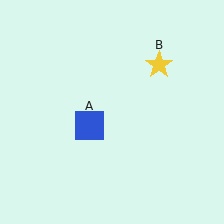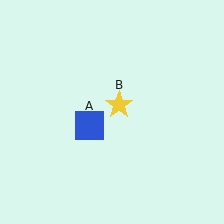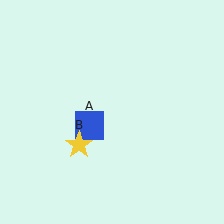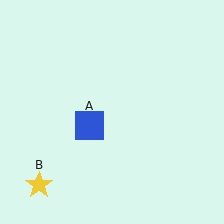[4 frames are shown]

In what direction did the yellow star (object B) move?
The yellow star (object B) moved down and to the left.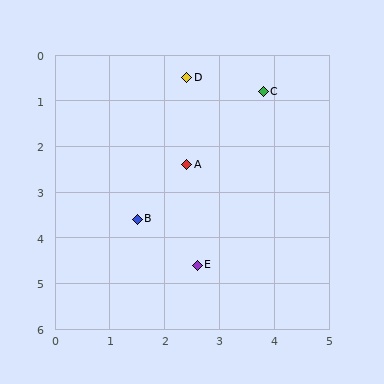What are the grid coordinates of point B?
Point B is at approximately (1.5, 3.6).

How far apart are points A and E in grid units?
Points A and E are about 2.2 grid units apart.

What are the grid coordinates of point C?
Point C is at approximately (3.8, 0.8).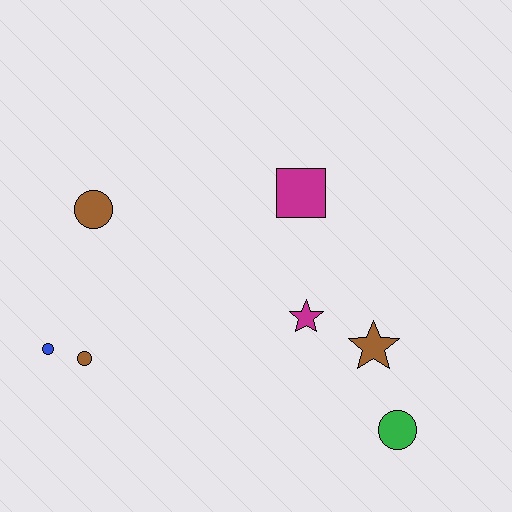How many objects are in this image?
There are 7 objects.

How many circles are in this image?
There are 4 circles.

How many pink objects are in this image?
There are no pink objects.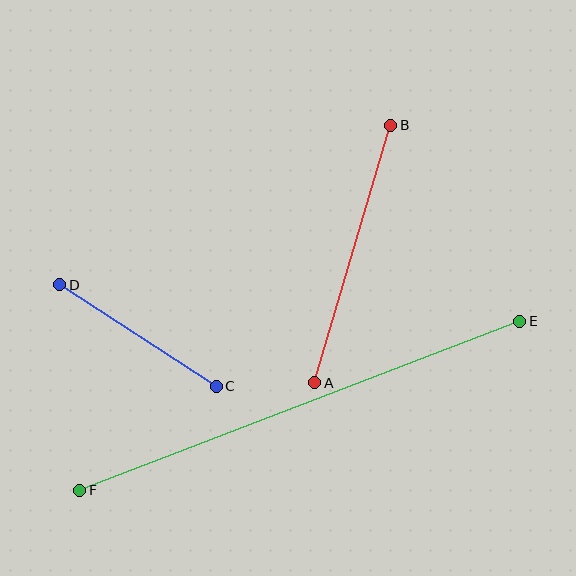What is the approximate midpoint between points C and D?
The midpoint is at approximately (138, 336) pixels.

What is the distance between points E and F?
The distance is approximately 472 pixels.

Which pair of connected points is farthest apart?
Points E and F are farthest apart.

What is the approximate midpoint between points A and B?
The midpoint is at approximately (353, 254) pixels.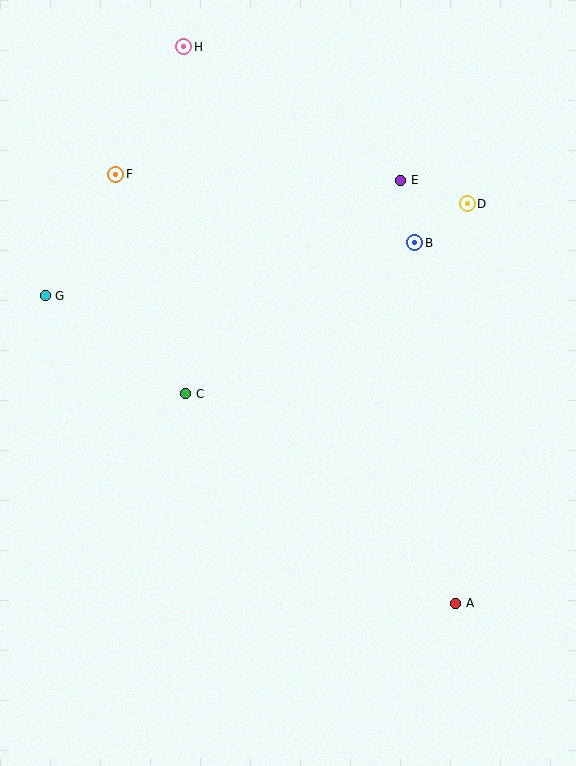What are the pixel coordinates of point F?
Point F is at (116, 174).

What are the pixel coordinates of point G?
Point G is at (45, 296).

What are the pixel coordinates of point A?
Point A is at (456, 603).